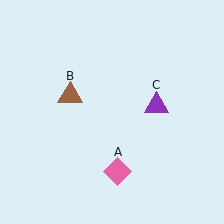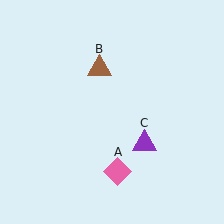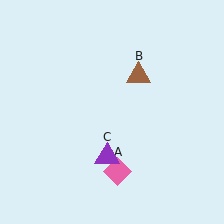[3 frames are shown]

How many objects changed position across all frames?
2 objects changed position: brown triangle (object B), purple triangle (object C).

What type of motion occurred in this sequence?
The brown triangle (object B), purple triangle (object C) rotated clockwise around the center of the scene.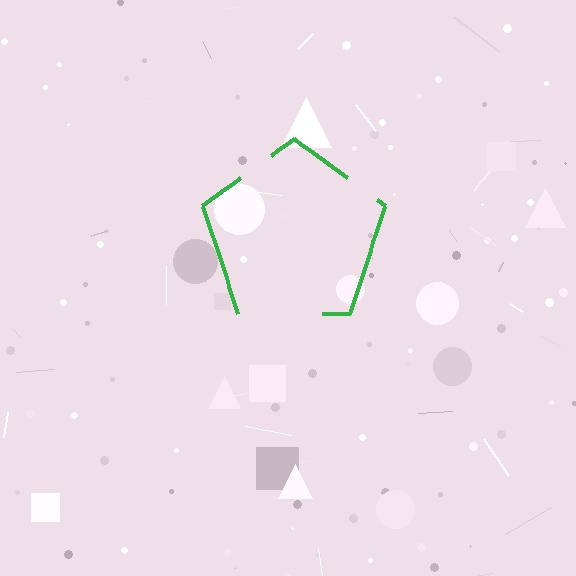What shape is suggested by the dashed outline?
The dashed outline suggests a pentagon.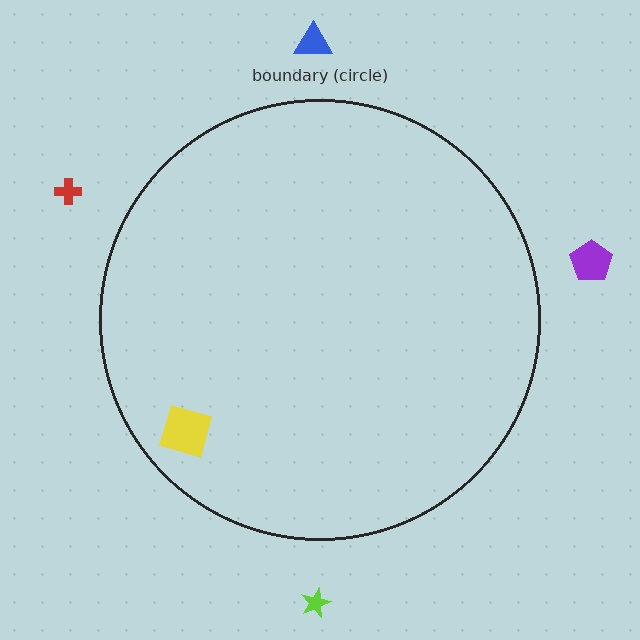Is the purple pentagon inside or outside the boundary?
Outside.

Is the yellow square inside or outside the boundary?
Inside.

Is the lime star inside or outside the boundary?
Outside.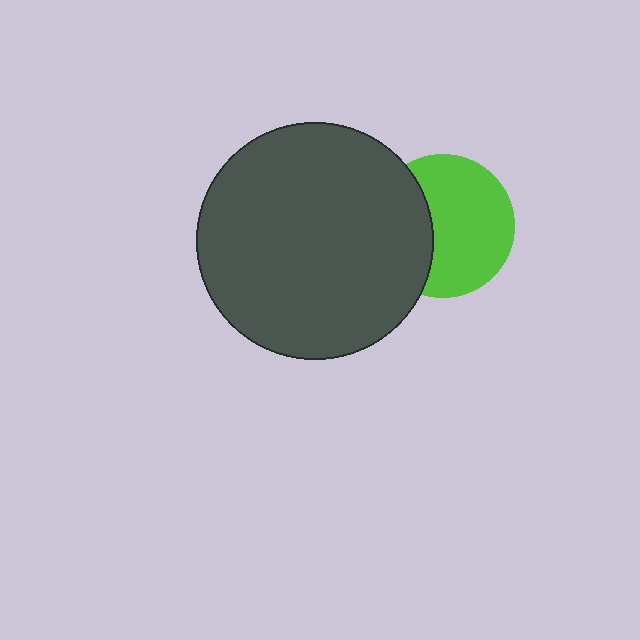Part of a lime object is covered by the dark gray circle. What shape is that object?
It is a circle.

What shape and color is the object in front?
The object in front is a dark gray circle.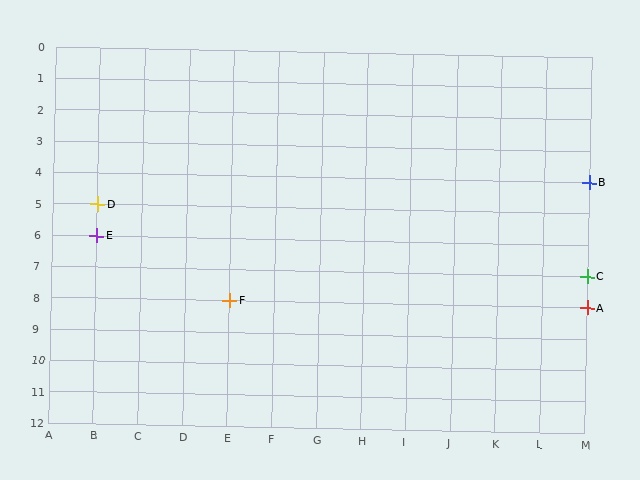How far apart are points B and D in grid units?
Points B and D are 11 columns and 1 row apart (about 11.0 grid units diagonally).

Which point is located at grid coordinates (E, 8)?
Point F is at (E, 8).